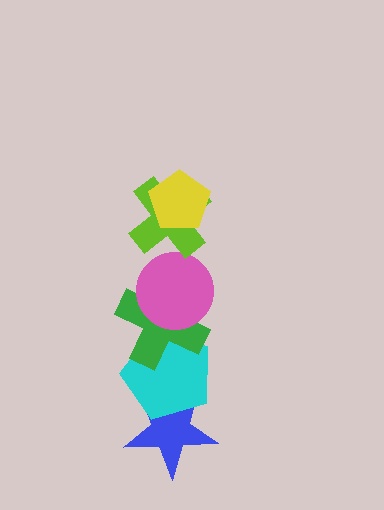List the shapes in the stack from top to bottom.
From top to bottom: the yellow pentagon, the lime cross, the pink circle, the green cross, the cyan pentagon, the blue star.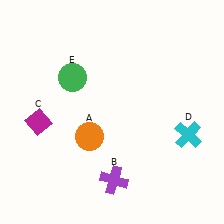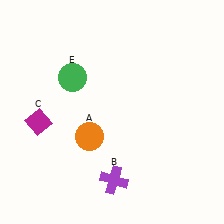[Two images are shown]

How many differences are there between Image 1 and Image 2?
There is 1 difference between the two images.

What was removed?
The cyan cross (D) was removed in Image 2.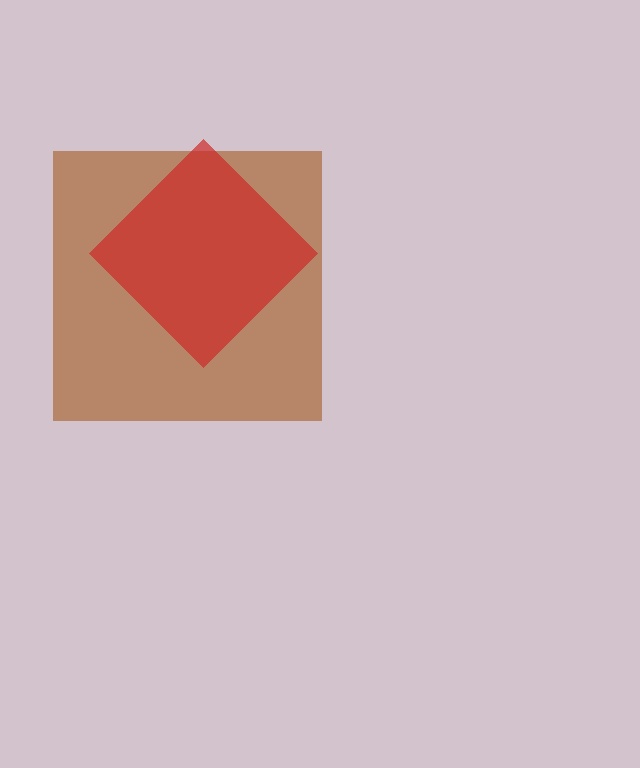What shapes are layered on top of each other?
The layered shapes are: a brown square, a red diamond.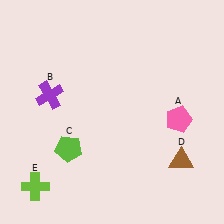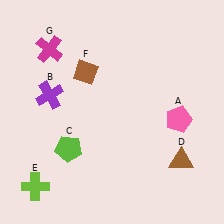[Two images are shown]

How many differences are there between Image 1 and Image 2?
There are 2 differences between the two images.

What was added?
A brown diamond (F), a magenta cross (G) were added in Image 2.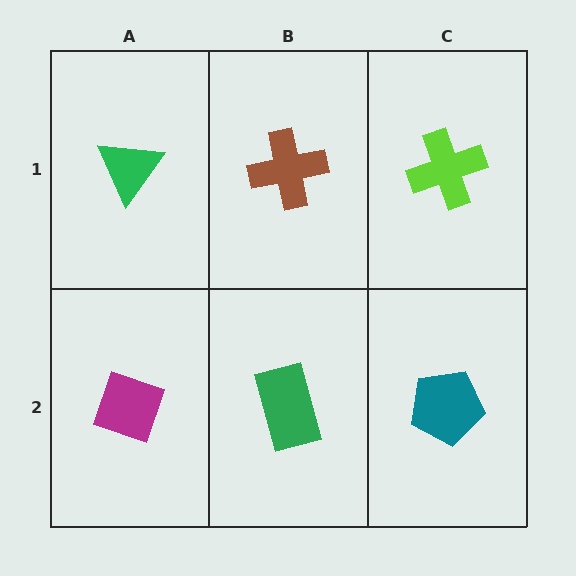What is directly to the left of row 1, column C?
A brown cross.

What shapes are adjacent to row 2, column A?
A green triangle (row 1, column A), a green rectangle (row 2, column B).